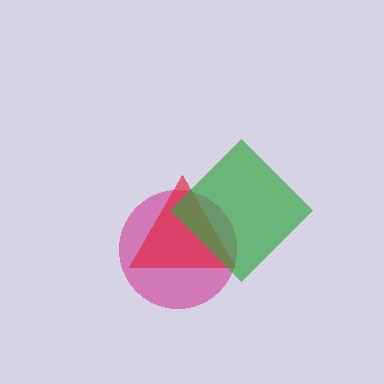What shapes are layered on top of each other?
The layered shapes are: a magenta circle, a red triangle, a green diamond.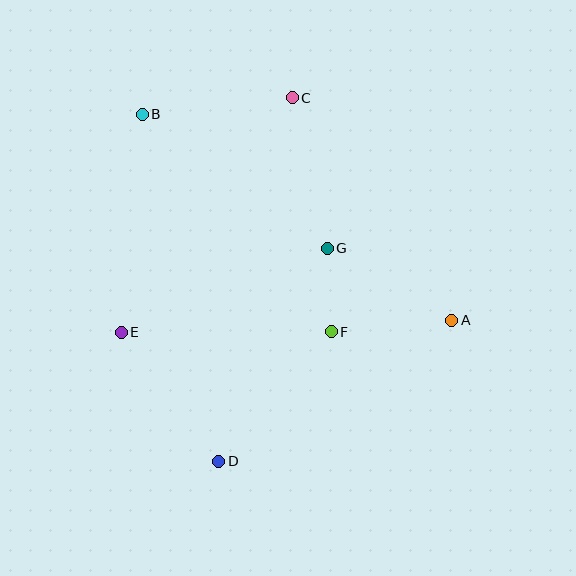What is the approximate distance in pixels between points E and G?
The distance between E and G is approximately 223 pixels.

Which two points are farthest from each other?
Points A and B are farthest from each other.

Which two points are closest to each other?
Points F and G are closest to each other.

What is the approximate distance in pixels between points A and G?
The distance between A and G is approximately 144 pixels.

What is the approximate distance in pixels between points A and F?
The distance between A and F is approximately 121 pixels.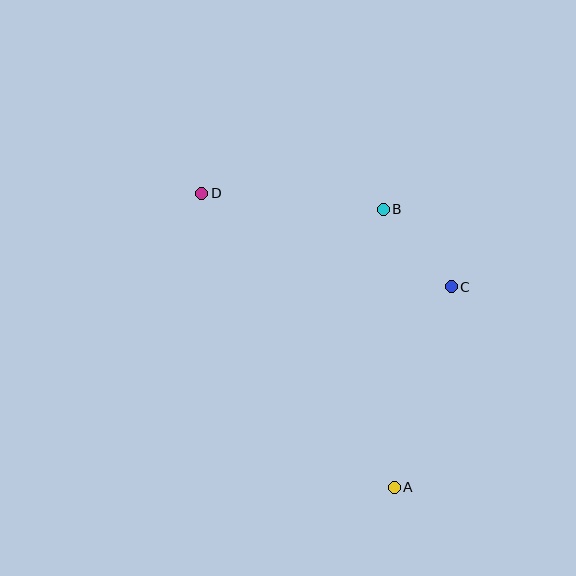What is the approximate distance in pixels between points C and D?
The distance between C and D is approximately 266 pixels.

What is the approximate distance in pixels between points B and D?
The distance between B and D is approximately 182 pixels.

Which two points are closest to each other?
Points B and C are closest to each other.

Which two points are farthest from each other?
Points A and D are farthest from each other.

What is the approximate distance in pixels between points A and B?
The distance between A and B is approximately 278 pixels.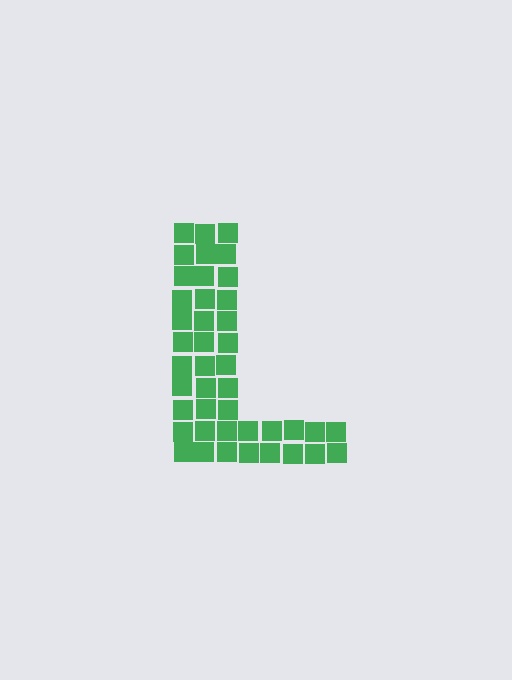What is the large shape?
The large shape is the letter L.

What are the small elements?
The small elements are squares.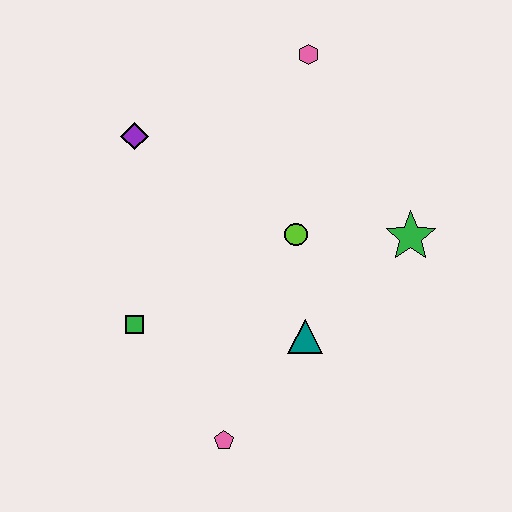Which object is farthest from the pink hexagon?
The pink pentagon is farthest from the pink hexagon.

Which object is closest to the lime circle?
The teal triangle is closest to the lime circle.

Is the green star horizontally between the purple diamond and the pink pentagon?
No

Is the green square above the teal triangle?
Yes